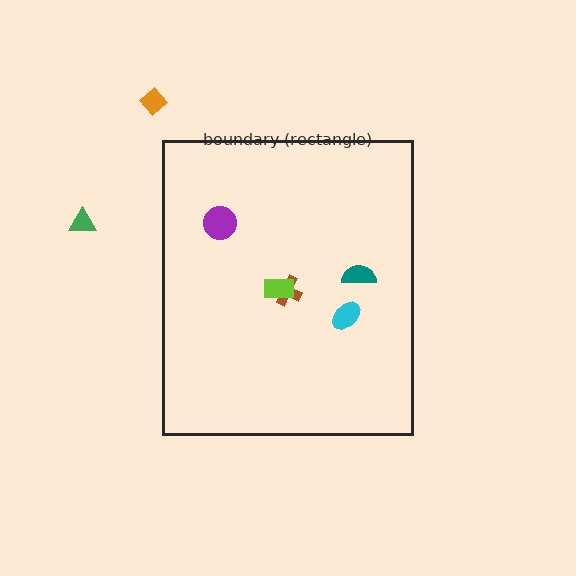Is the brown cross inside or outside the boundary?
Inside.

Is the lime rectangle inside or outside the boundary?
Inside.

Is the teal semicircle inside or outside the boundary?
Inside.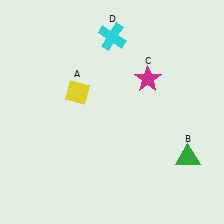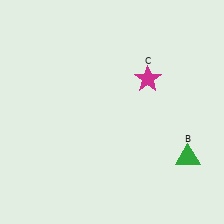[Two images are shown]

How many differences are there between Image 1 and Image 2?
There are 2 differences between the two images.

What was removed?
The cyan cross (D), the yellow diamond (A) were removed in Image 2.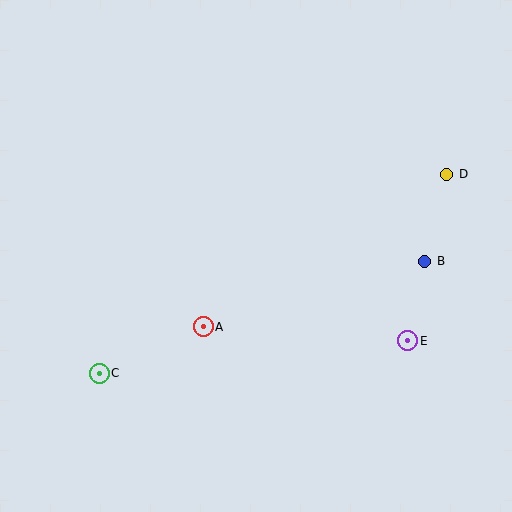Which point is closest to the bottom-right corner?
Point E is closest to the bottom-right corner.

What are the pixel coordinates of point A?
Point A is at (203, 327).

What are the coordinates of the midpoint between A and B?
The midpoint between A and B is at (314, 294).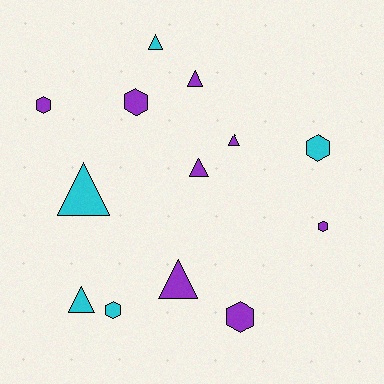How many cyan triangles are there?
There are 3 cyan triangles.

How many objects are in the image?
There are 13 objects.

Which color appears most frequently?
Purple, with 8 objects.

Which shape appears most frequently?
Triangle, with 7 objects.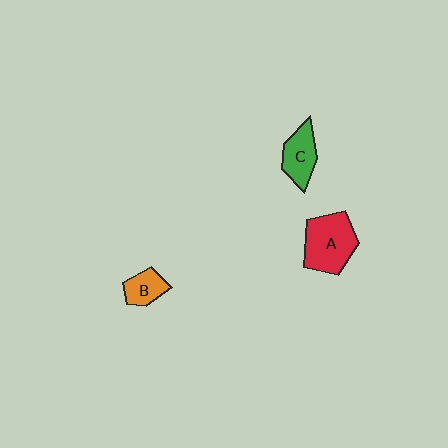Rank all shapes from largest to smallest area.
From largest to smallest: A (red), C (green), B (orange).